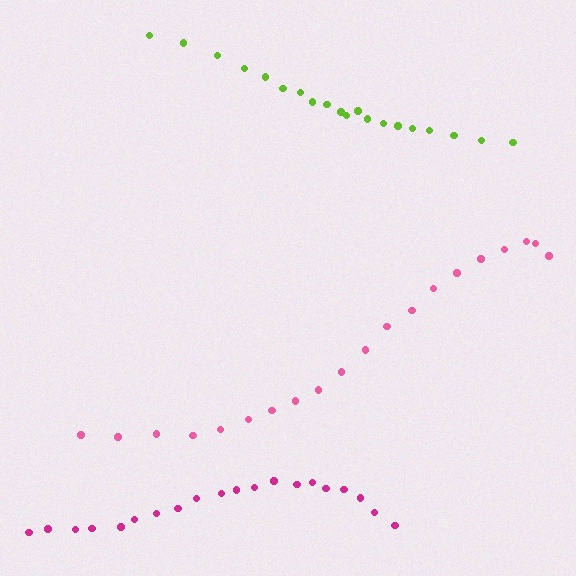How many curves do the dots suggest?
There are 3 distinct paths.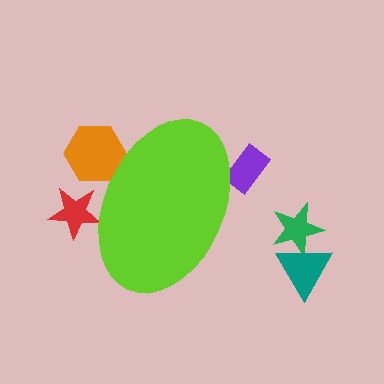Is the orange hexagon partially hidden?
Yes, the orange hexagon is partially hidden behind the lime ellipse.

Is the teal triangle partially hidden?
No, the teal triangle is fully visible.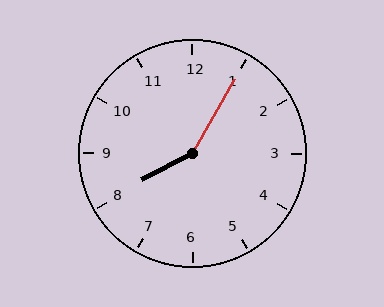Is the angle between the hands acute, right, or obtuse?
It is obtuse.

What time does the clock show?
8:05.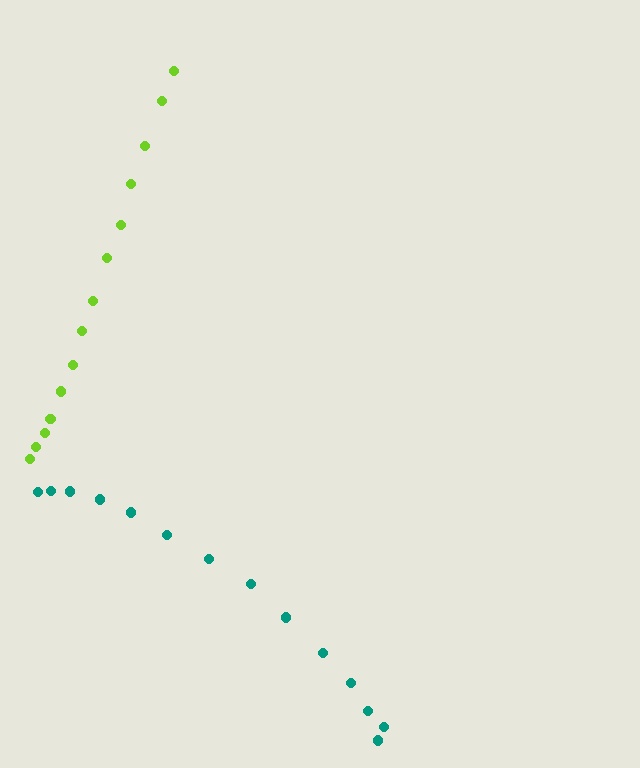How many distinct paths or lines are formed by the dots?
There are 2 distinct paths.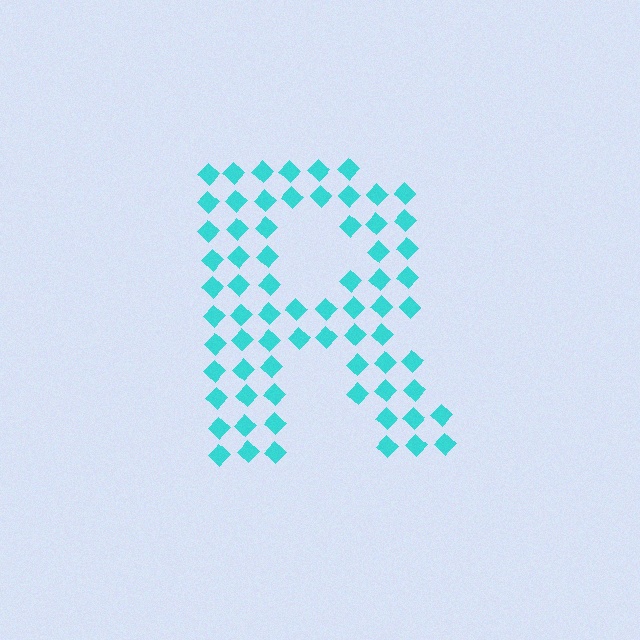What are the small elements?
The small elements are diamonds.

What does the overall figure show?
The overall figure shows the letter R.